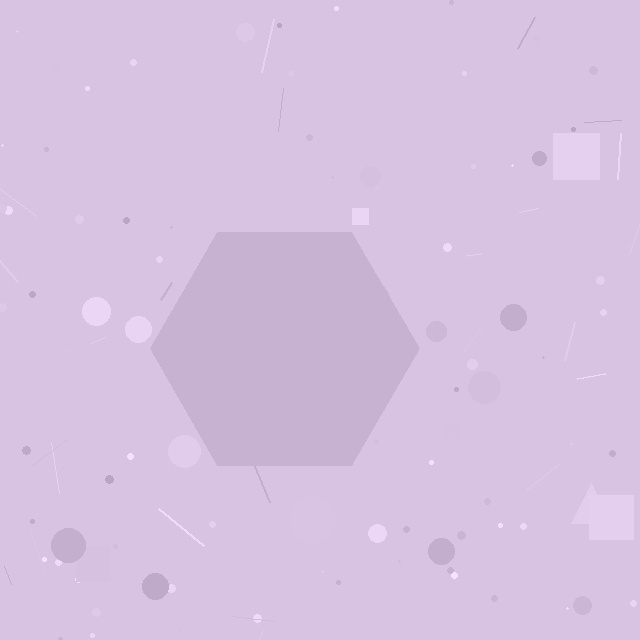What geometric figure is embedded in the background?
A hexagon is embedded in the background.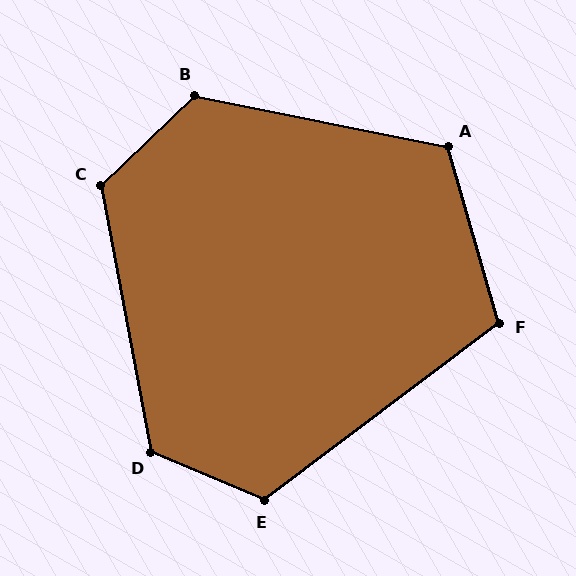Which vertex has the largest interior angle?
B, at approximately 125 degrees.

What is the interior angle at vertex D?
Approximately 124 degrees (obtuse).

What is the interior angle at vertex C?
Approximately 123 degrees (obtuse).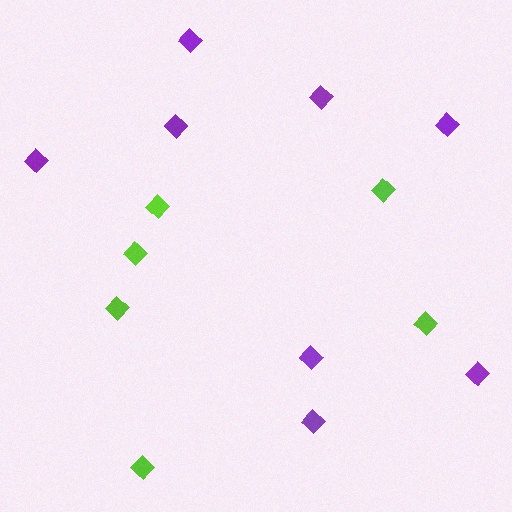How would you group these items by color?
There are 2 groups: one group of lime diamonds (6) and one group of purple diamonds (8).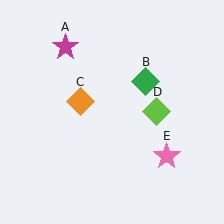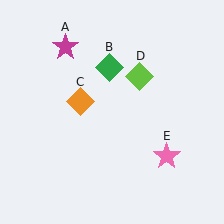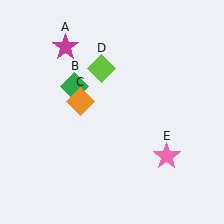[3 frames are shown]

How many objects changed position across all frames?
2 objects changed position: green diamond (object B), lime diamond (object D).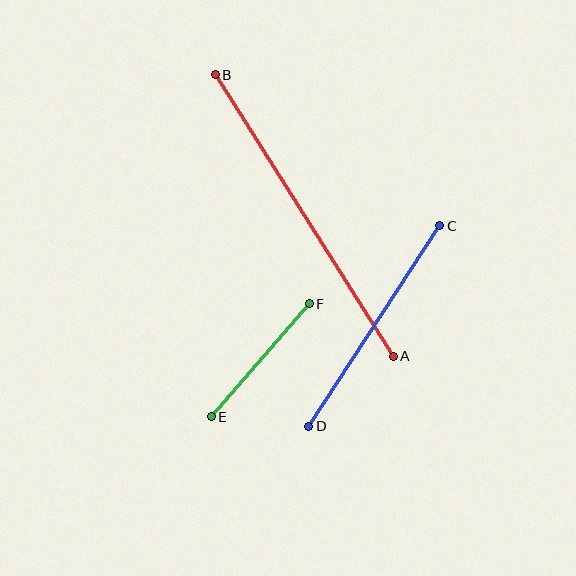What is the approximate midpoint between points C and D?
The midpoint is at approximately (374, 326) pixels.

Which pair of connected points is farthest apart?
Points A and B are farthest apart.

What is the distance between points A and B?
The distance is approximately 333 pixels.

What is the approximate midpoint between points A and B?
The midpoint is at approximately (304, 215) pixels.